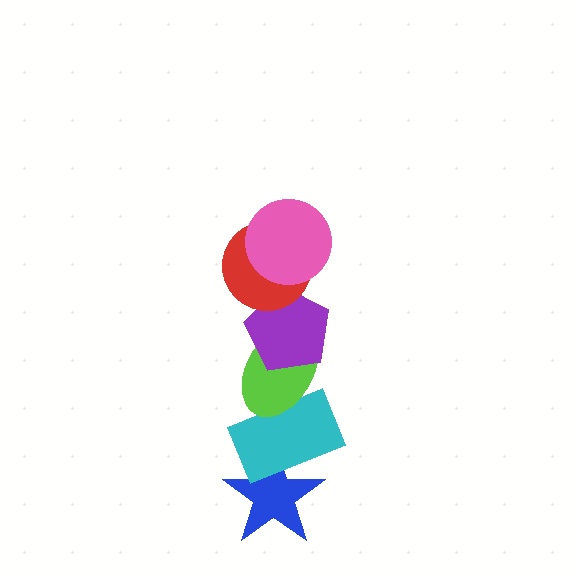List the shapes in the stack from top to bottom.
From top to bottom: the pink circle, the red circle, the purple pentagon, the lime ellipse, the cyan rectangle, the blue star.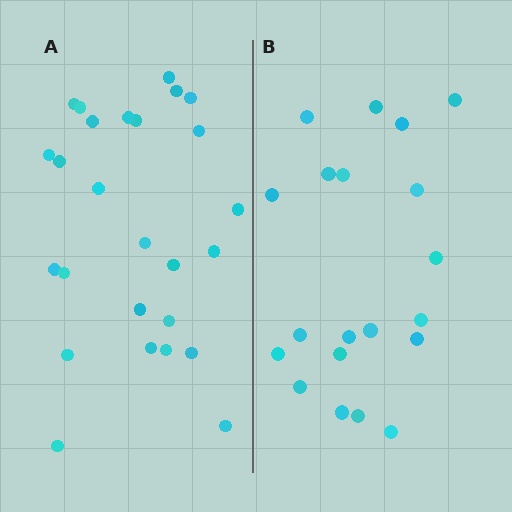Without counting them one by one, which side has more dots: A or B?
Region A (the left region) has more dots.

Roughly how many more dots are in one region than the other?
Region A has about 6 more dots than region B.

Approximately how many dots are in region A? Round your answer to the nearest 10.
About 30 dots. (The exact count is 26, which rounds to 30.)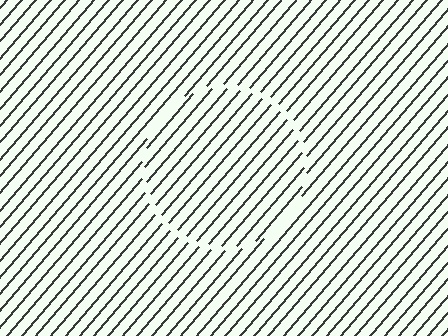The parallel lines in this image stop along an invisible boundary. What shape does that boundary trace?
An illusory circle. The interior of the shape contains the same grating, shifted by half a period — the contour is defined by the phase discontinuity where line-ends from the inner and outer gratings abut.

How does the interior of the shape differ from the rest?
The interior of the shape contains the same grating, shifted by half a period — the contour is defined by the phase discontinuity where line-ends from the inner and outer gratings abut.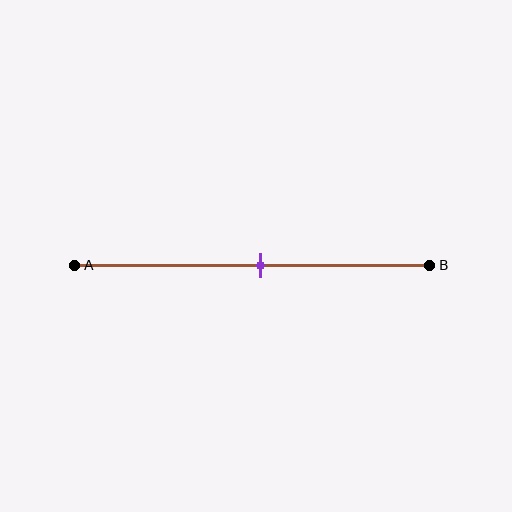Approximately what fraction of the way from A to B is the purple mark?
The purple mark is approximately 50% of the way from A to B.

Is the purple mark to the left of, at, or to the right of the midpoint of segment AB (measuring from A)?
The purple mark is approximately at the midpoint of segment AB.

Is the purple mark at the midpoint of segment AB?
Yes, the mark is approximately at the midpoint.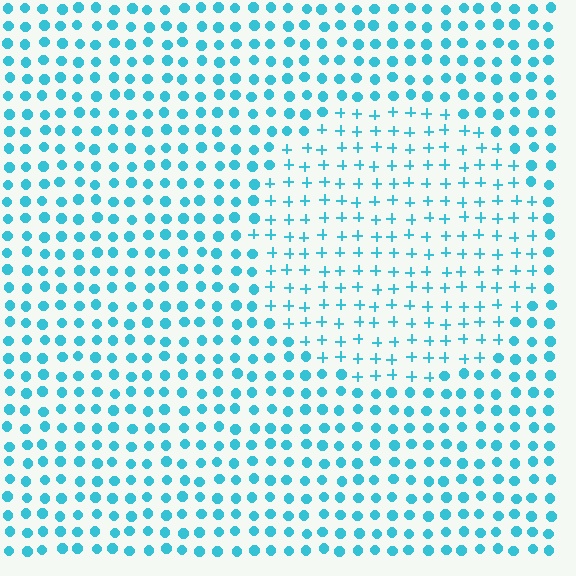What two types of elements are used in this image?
The image uses plus signs inside the circle region and circles outside it.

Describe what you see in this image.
The image is filled with small cyan elements arranged in a uniform grid. A circle-shaped region contains plus signs, while the surrounding area contains circles. The boundary is defined purely by the change in element shape.